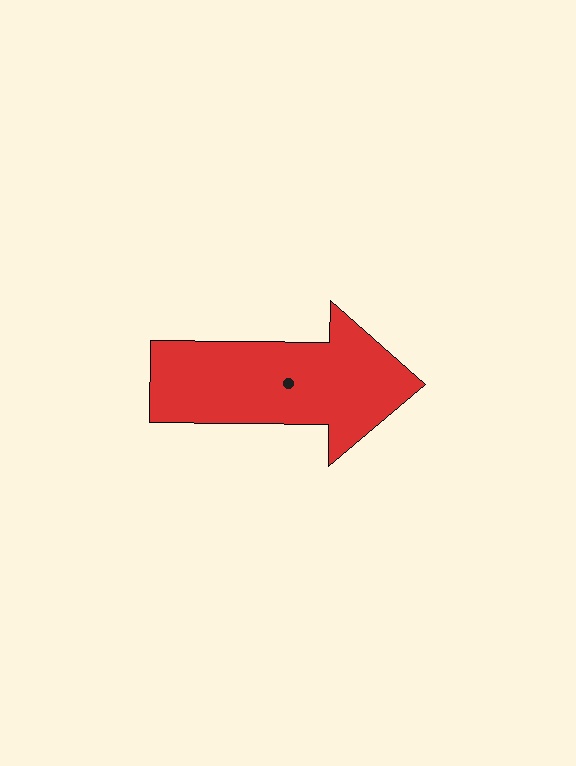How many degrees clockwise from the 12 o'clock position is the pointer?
Approximately 91 degrees.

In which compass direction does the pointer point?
East.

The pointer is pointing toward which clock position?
Roughly 3 o'clock.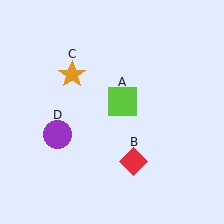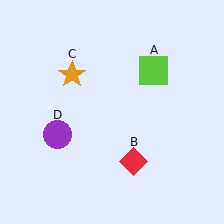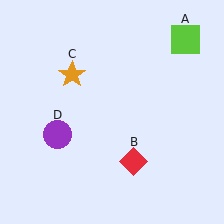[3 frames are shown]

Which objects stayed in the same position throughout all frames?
Red diamond (object B) and orange star (object C) and purple circle (object D) remained stationary.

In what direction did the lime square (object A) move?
The lime square (object A) moved up and to the right.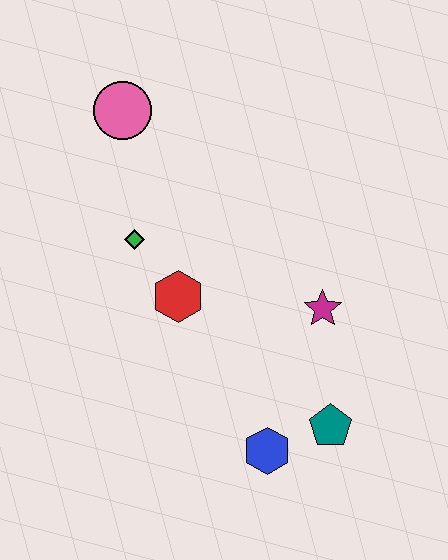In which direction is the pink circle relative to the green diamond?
The pink circle is above the green diamond.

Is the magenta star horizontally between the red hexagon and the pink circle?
No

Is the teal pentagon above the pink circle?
No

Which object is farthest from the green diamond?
The teal pentagon is farthest from the green diamond.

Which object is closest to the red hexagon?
The green diamond is closest to the red hexagon.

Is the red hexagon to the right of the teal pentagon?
No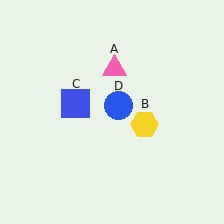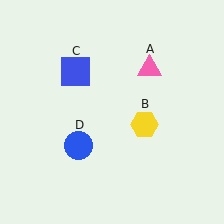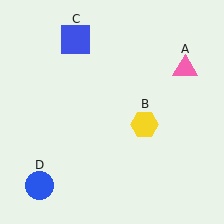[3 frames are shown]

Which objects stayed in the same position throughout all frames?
Yellow hexagon (object B) remained stationary.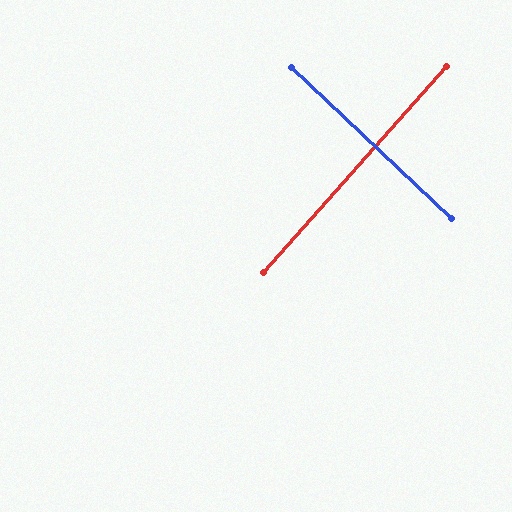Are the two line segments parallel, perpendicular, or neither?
Perpendicular — they meet at approximately 88°.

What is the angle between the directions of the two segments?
Approximately 88 degrees.